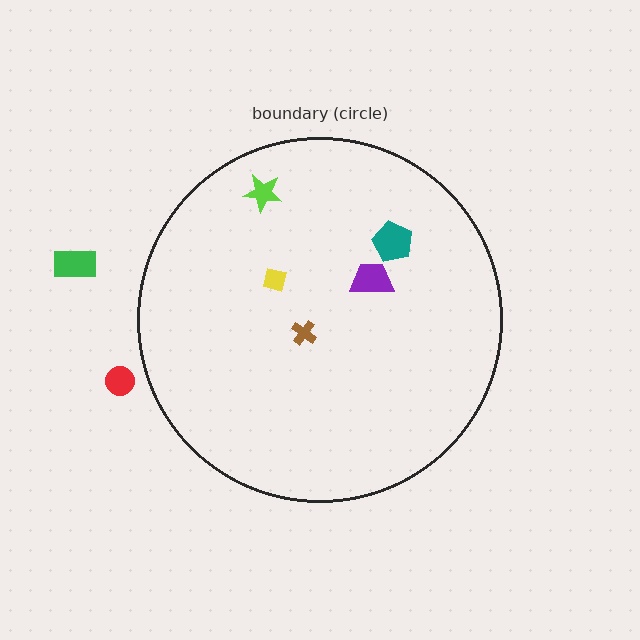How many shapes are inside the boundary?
5 inside, 2 outside.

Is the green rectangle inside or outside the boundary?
Outside.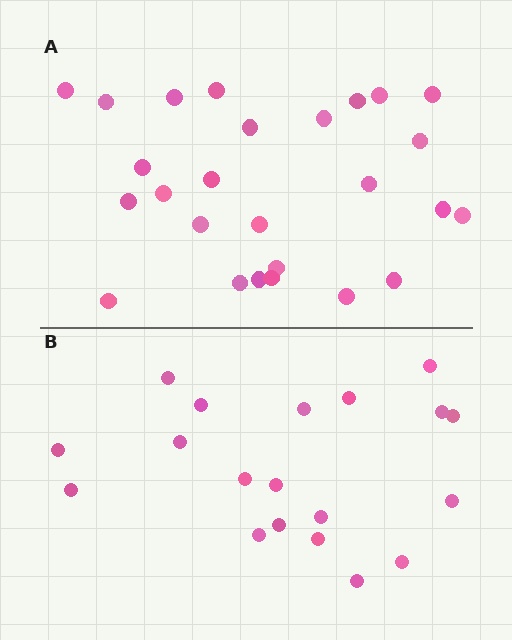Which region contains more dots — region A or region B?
Region A (the top region) has more dots.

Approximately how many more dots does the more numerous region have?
Region A has roughly 8 or so more dots than region B.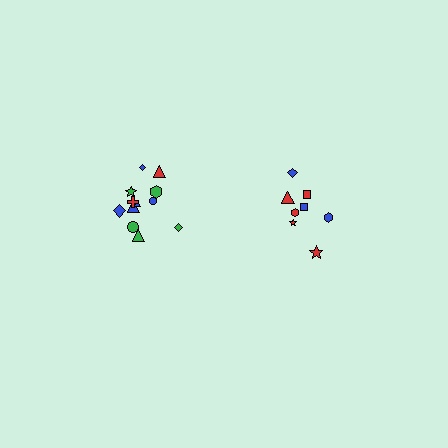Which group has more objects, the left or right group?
The left group.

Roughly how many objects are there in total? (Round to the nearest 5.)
Roughly 20 objects in total.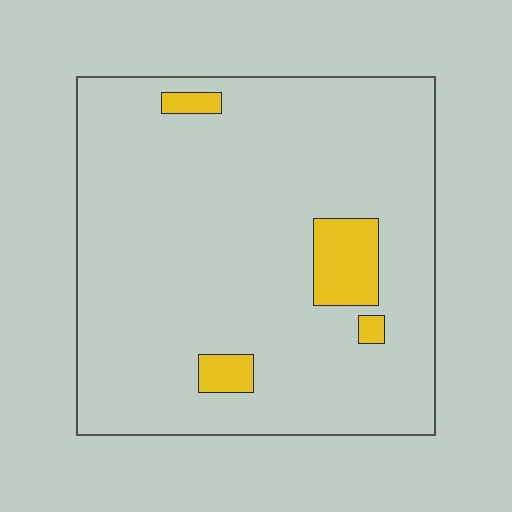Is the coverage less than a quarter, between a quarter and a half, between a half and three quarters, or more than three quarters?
Less than a quarter.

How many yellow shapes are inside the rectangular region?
4.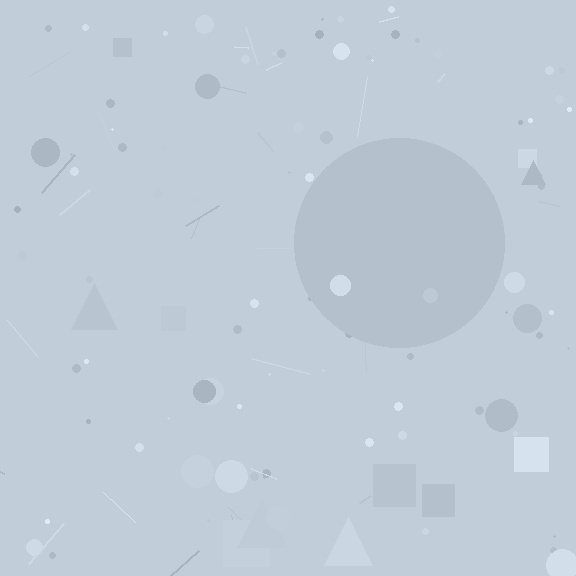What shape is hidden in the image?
A circle is hidden in the image.